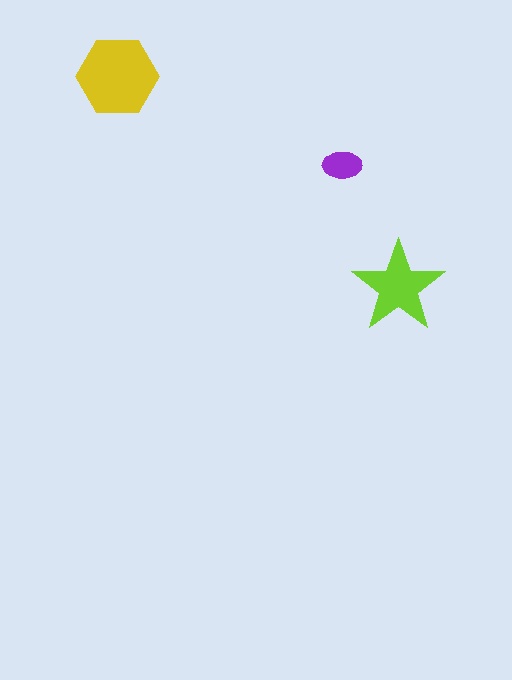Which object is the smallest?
The purple ellipse.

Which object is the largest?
The yellow hexagon.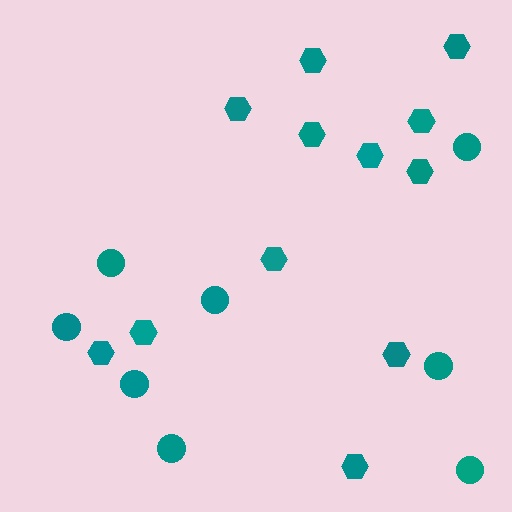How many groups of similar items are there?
There are 2 groups: one group of circles (8) and one group of hexagons (12).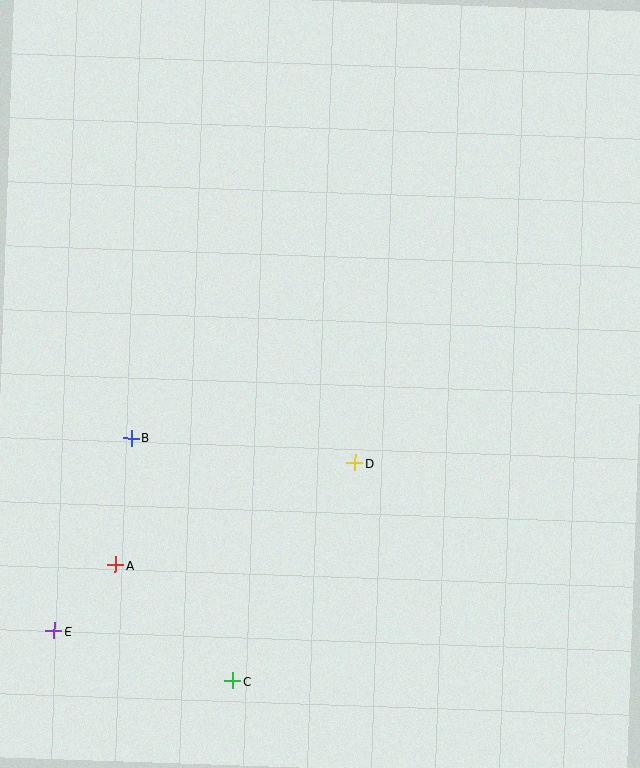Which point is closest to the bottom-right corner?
Point C is closest to the bottom-right corner.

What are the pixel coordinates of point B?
Point B is at (131, 438).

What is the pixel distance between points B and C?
The distance between B and C is 264 pixels.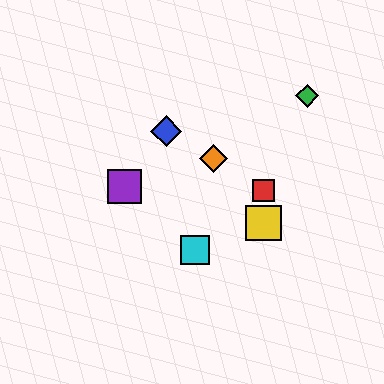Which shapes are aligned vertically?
The red square, the yellow square are aligned vertically.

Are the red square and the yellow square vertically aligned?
Yes, both are at x≈263.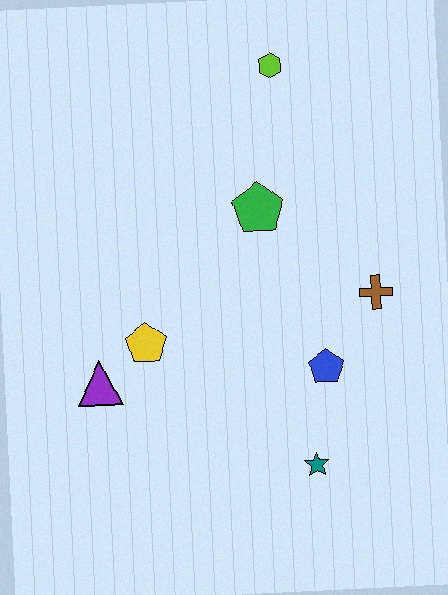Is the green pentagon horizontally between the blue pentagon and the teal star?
No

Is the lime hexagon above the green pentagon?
Yes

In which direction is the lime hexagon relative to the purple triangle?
The lime hexagon is above the purple triangle.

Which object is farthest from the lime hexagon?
The teal star is farthest from the lime hexagon.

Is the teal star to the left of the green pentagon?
No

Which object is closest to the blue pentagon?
The brown cross is closest to the blue pentagon.